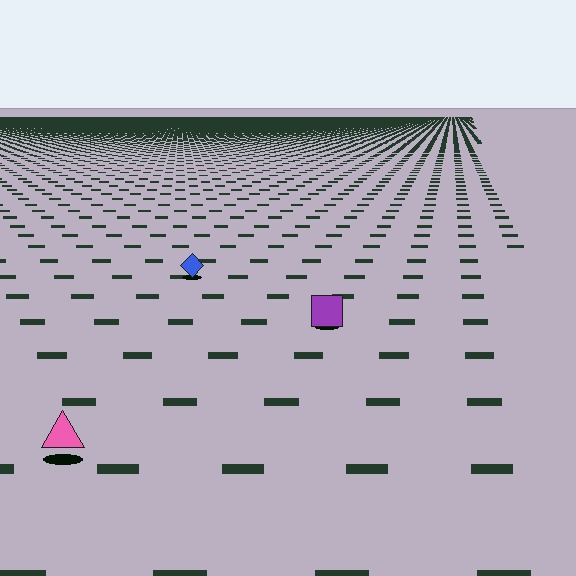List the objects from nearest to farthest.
From nearest to farthest: the pink triangle, the purple square, the blue diamond.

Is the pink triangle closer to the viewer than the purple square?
Yes. The pink triangle is closer — you can tell from the texture gradient: the ground texture is coarser near it.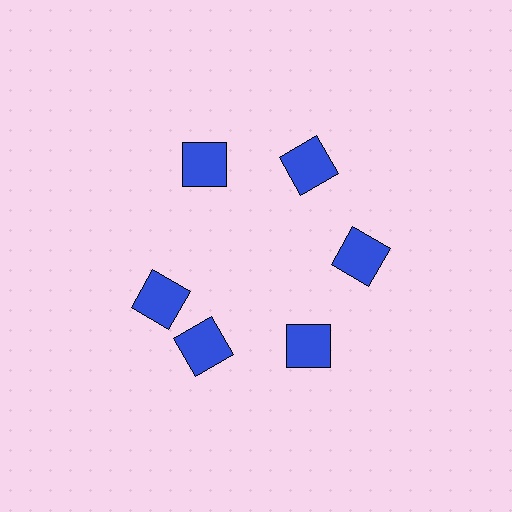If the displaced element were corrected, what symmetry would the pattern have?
It would have 6-fold rotational symmetry — the pattern would map onto itself every 60 degrees.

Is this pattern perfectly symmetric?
No. The 6 blue squares are arranged in a ring, but one element near the 9 o'clock position is rotated out of alignment along the ring, breaking the 6-fold rotational symmetry.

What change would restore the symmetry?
The symmetry would be restored by rotating it back into even spacing with its neighbors so that all 6 squares sit at equal angles and equal distance from the center.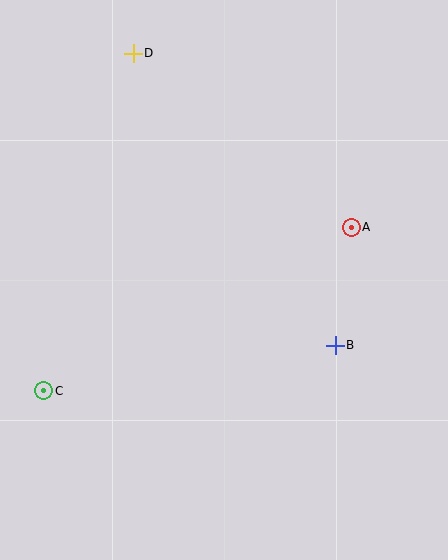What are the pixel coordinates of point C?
Point C is at (44, 391).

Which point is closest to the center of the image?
Point B at (335, 345) is closest to the center.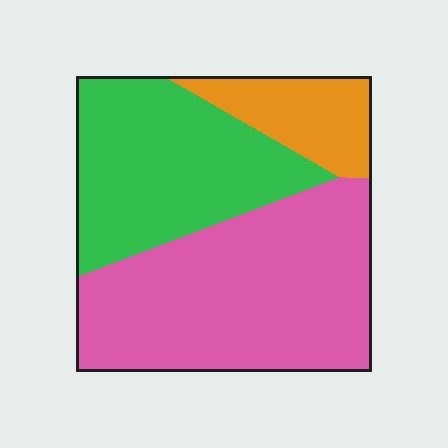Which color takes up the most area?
Pink, at roughly 50%.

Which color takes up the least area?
Orange, at roughly 15%.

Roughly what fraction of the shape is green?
Green takes up about one third (1/3) of the shape.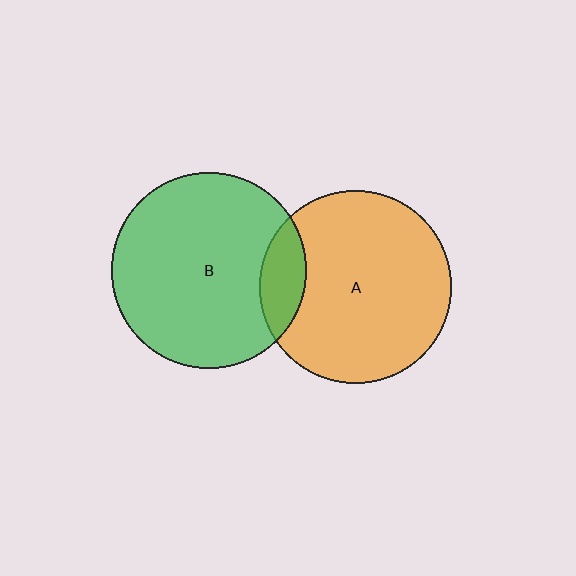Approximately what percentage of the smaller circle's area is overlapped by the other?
Approximately 15%.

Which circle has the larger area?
Circle B (green).